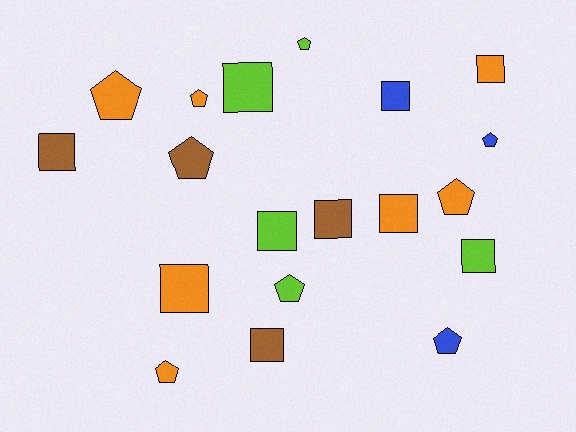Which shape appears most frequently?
Square, with 10 objects.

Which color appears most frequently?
Orange, with 7 objects.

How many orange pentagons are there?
There are 4 orange pentagons.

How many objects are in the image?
There are 19 objects.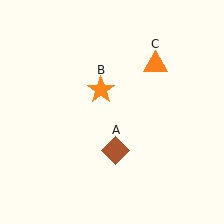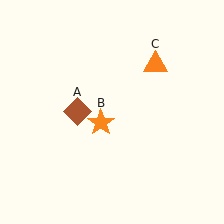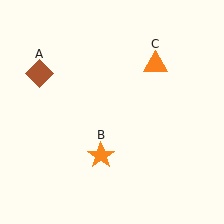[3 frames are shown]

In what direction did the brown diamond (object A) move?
The brown diamond (object A) moved up and to the left.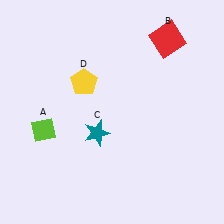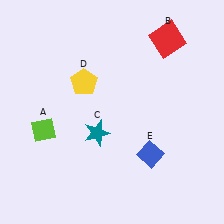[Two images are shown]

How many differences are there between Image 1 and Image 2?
There is 1 difference between the two images.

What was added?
A blue diamond (E) was added in Image 2.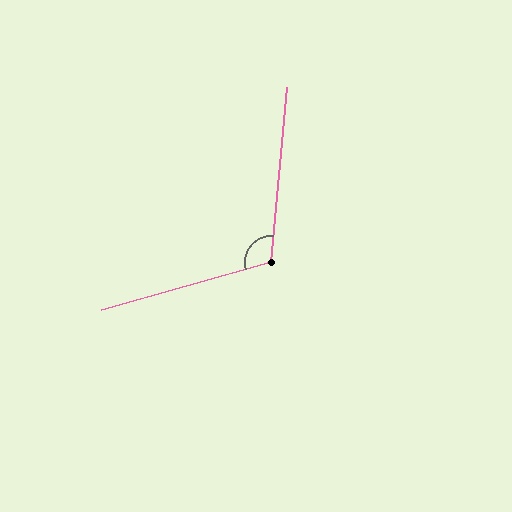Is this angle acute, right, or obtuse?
It is obtuse.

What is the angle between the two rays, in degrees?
Approximately 111 degrees.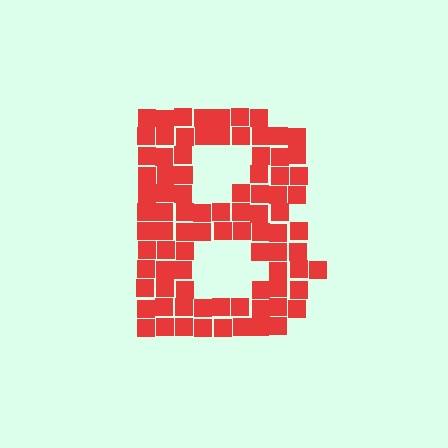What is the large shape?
The large shape is the letter B.